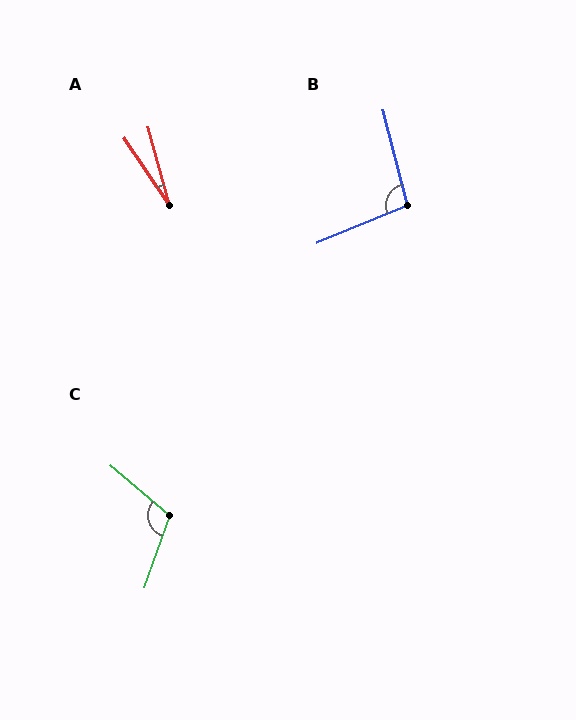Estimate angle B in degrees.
Approximately 98 degrees.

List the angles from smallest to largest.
A (19°), B (98°), C (111°).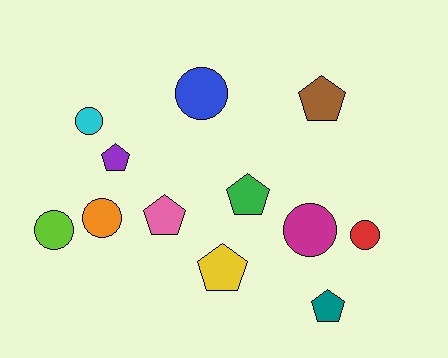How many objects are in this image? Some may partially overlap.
There are 12 objects.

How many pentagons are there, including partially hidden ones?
There are 6 pentagons.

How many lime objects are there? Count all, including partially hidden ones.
There is 1 lime object.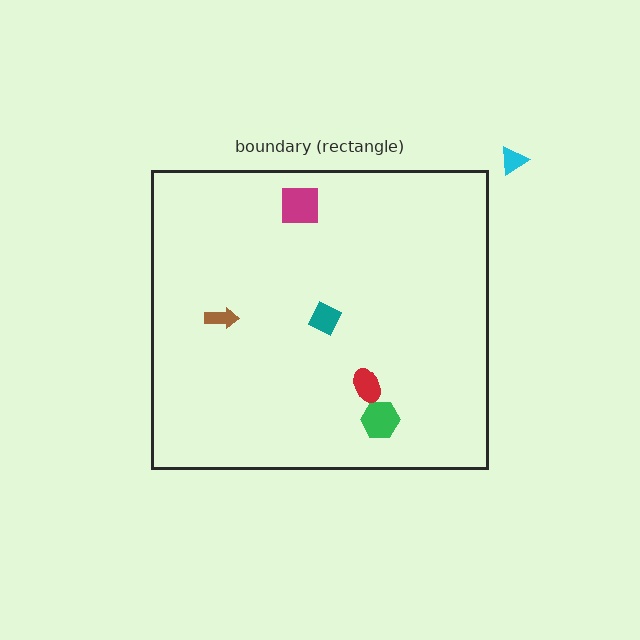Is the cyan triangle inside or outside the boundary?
Outside.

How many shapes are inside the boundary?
5 inside, 1 outside.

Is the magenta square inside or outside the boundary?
Inside.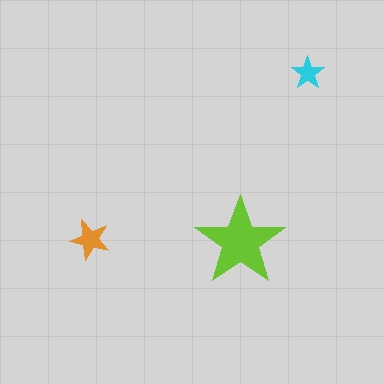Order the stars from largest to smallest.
the lime one, the orange one, the cyan one.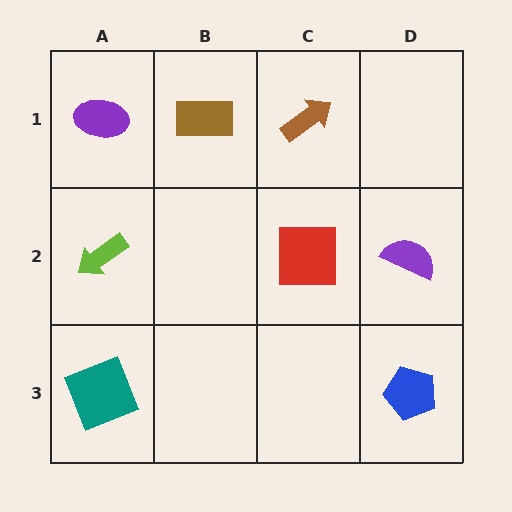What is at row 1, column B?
A brown rectangle.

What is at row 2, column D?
A purple semicircle.